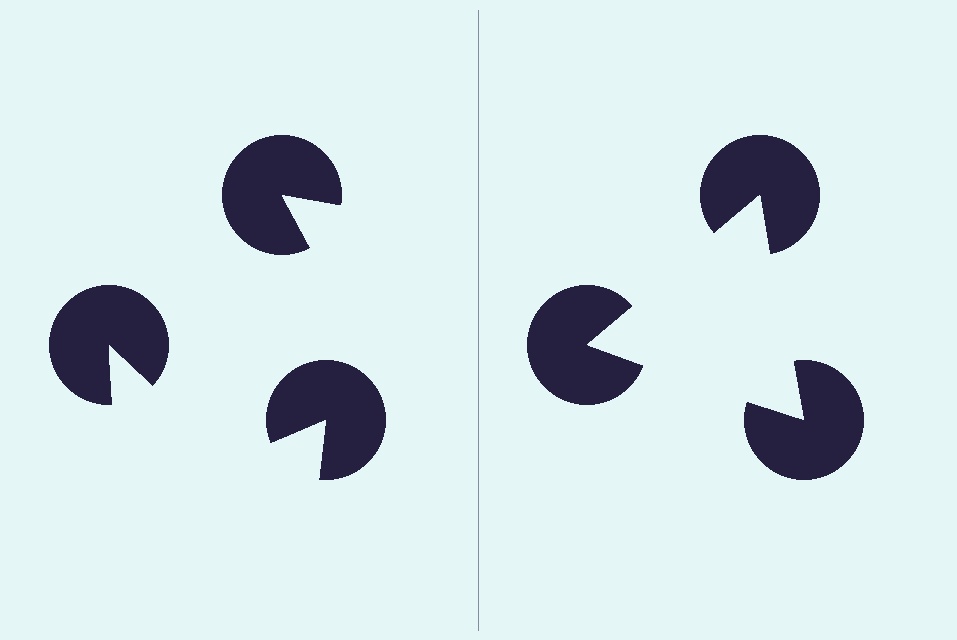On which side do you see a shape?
An illusory triangle appears on the right side. On the left side the wedge cuts are rotated, so no coherent shape forms.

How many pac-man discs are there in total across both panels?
6 — 3 on each side.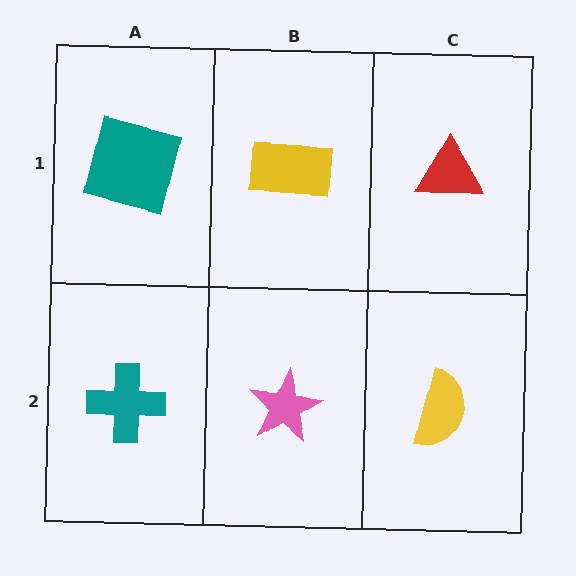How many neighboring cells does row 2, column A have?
2.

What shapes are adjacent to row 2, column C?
A red triangle (row 1, column C), a pink star (row 2, column B).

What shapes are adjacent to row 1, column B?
A pink star (row 2, column B), a teal square (row 1, column A), a red triangle (row 1, column C).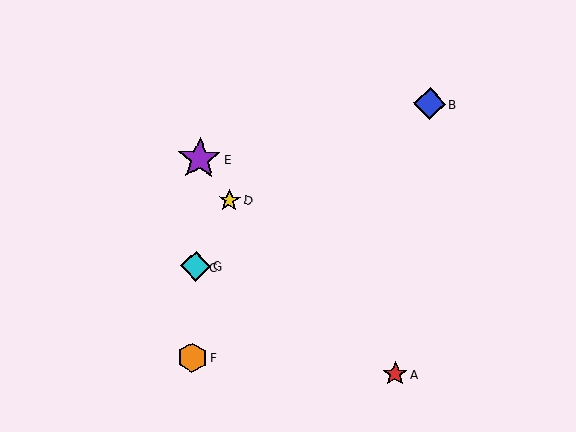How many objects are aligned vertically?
4 objects (C, E, F, G) are aligned vertically.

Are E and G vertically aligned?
Yes, both are at x≈199.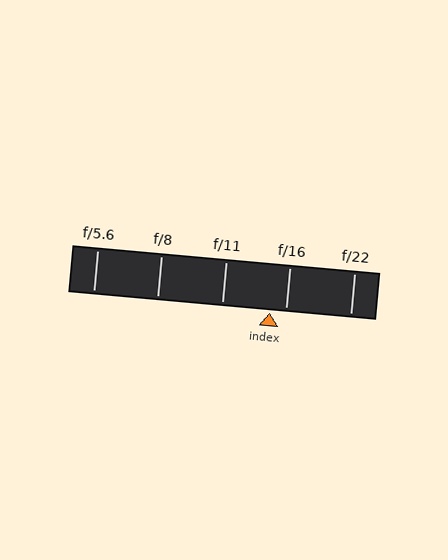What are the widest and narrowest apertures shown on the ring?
The widest aperture shown is f/5.6 and the narrowest is f/22.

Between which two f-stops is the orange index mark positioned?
The index mark is between f/11 and f/16.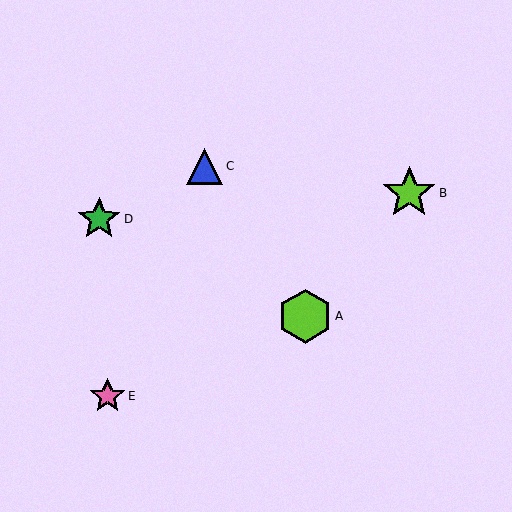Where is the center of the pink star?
The center of the pink star is at (108, 396).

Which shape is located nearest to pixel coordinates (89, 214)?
The green star (labeled D) at (99, 219) is nearest to that location.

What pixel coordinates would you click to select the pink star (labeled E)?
Click at (108, 396) to select the pink star E.